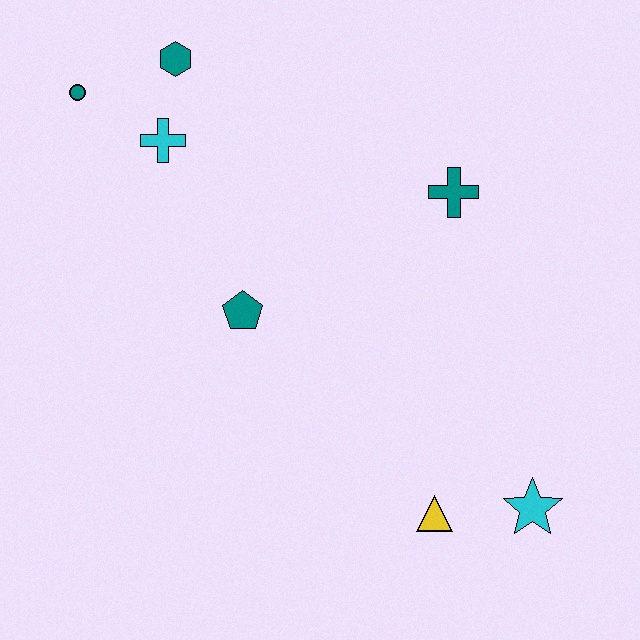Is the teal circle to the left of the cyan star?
Yes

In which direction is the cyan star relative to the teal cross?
The cyan star is below the teal cross.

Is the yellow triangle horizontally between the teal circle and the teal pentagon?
No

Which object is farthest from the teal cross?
The teal circle is farthest from the teal cross.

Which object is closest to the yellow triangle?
The cyan star is closest to the yellow triangle.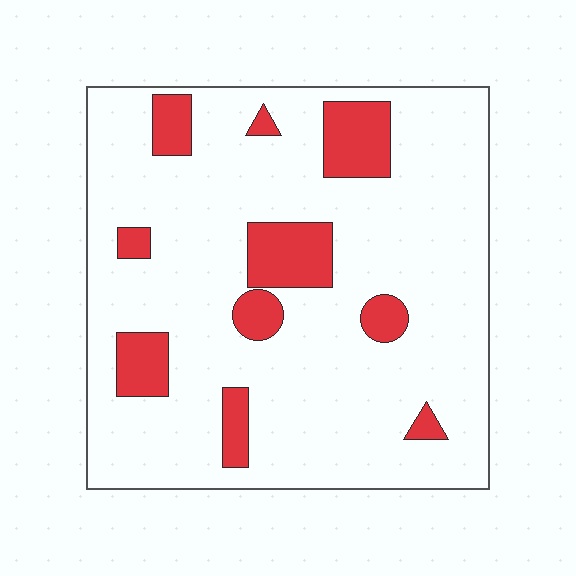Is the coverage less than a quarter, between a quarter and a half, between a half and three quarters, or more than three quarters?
Less than a quarter.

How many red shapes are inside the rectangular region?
10.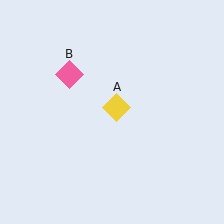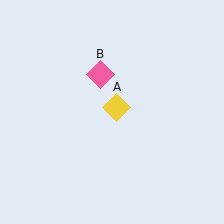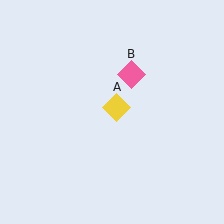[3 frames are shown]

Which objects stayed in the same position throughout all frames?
Yellow diamond (object A) remained stationary.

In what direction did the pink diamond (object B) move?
The pink diamond (object B) moved right.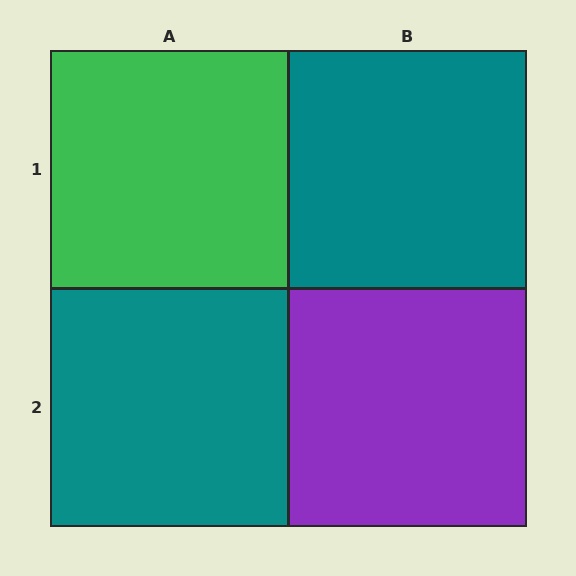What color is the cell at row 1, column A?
Green.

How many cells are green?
1 cell is green.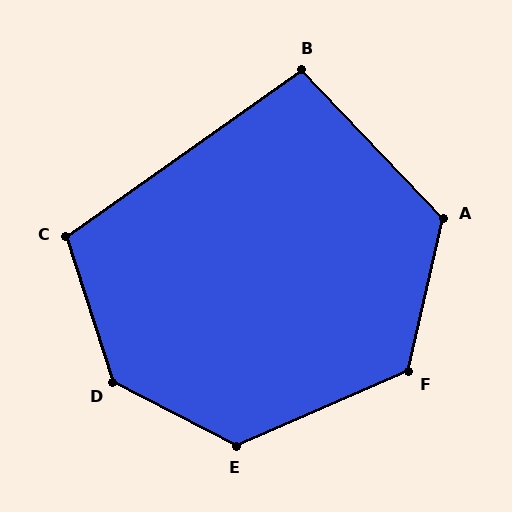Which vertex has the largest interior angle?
D, at approximately 135 degrees.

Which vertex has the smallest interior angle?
B, at approximately 99 degrees.